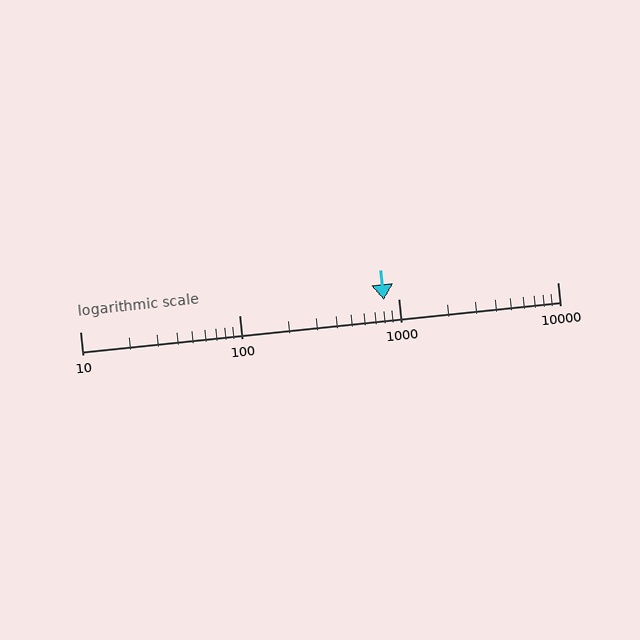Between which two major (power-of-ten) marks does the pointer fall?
The pointer is between 100 and 1000.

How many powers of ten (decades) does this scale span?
The scale spans 3 decades, from 10 to 10000.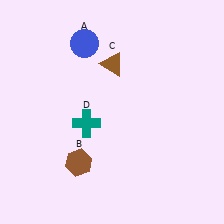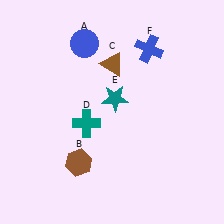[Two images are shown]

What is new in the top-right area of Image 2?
A teal star (E) was added in the top-right area of Image 2.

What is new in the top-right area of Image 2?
A blue cross (F) was added in the top-right area of Image 2.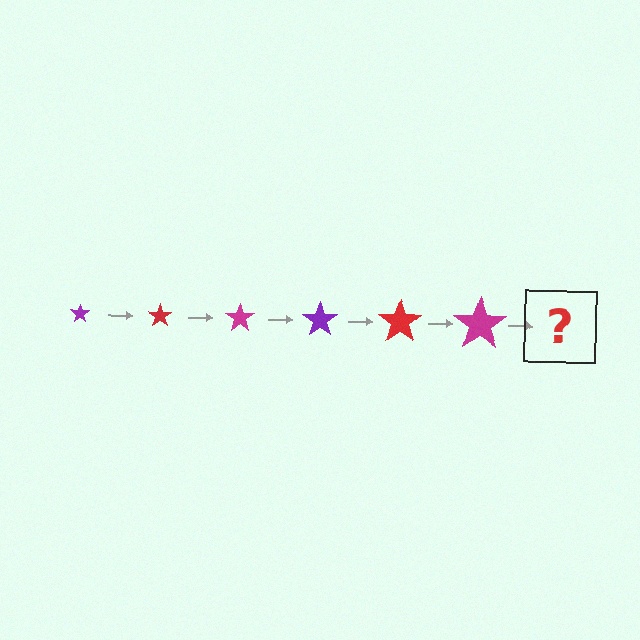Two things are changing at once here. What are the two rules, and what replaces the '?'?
The two rules are that the star grows larger each step and the color cycles through purple, red, and magenta. The '?' should be a purple star, larger than the previous one.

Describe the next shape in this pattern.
It should be a purple star, larger than the previous one.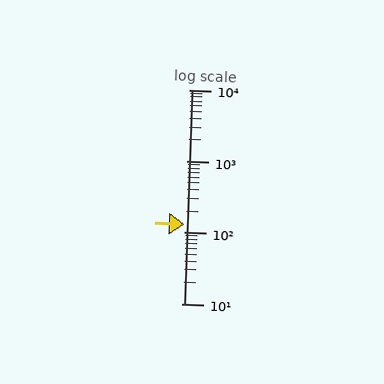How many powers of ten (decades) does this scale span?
The scale spans 3 decades, from 10 to 10000.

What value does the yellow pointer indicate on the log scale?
The pointer indicates approximately 130.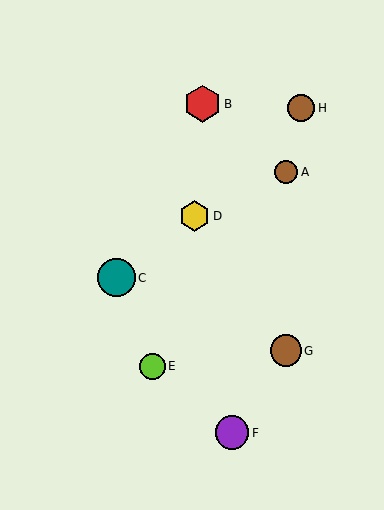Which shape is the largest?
The teal circle (labeled C) is the largest.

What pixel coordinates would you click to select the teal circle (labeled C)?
Click at (116, 278) to select the teal circle C.